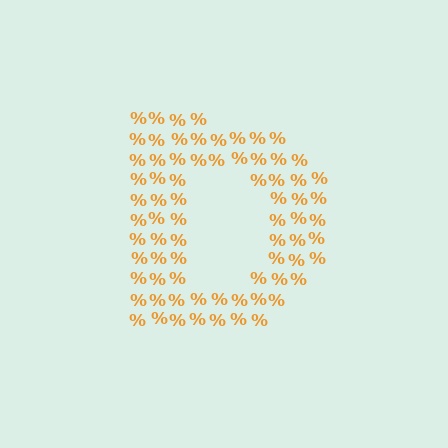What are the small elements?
The small elements are percent signs.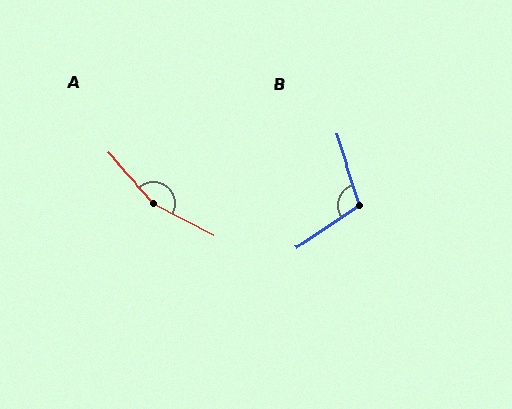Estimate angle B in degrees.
Approximately 106 degrees.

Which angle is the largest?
A, at approximately 159 degrees.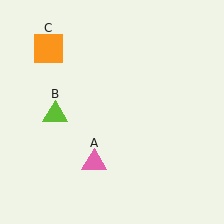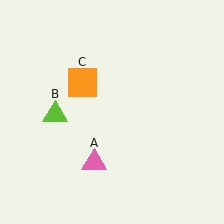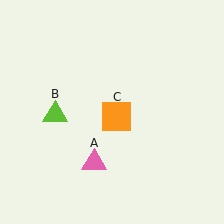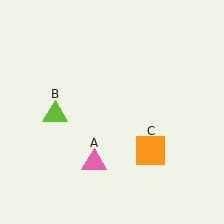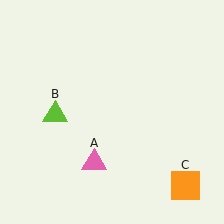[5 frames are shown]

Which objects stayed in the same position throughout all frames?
Pink triangle (object A) and lime triangle (object B) remained stationary.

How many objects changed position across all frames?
1 object changed position: orange square (object C).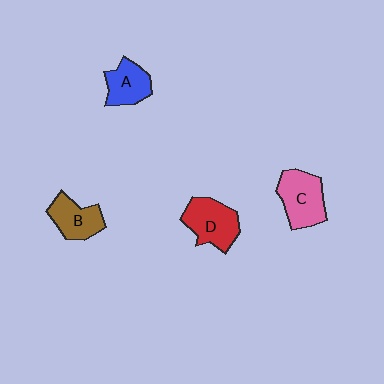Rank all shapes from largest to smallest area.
From largest to smallest: C (pink), D (red), B (brown), A (blue).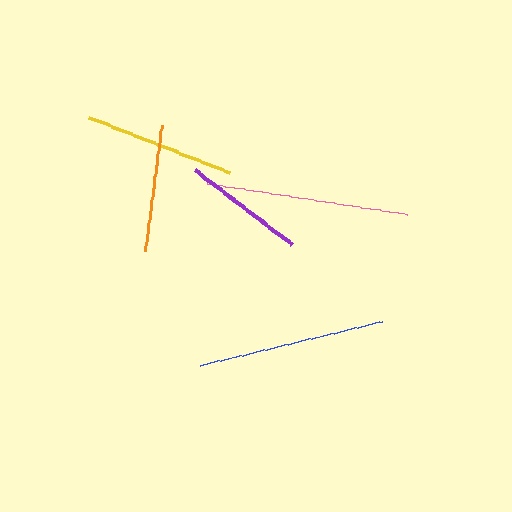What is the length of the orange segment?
The orange segment is approximately 128 pixels long.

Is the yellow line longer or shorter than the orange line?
The yellow line is longer than the orange line.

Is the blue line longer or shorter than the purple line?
The blue line is longer than the purple line.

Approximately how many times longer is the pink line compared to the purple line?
The pink line is approximately 1.7 times the length of the purple line.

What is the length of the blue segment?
The blue segment is approximately 187 pixels long.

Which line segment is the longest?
The pink line is the longest at approximately 202 pixels.